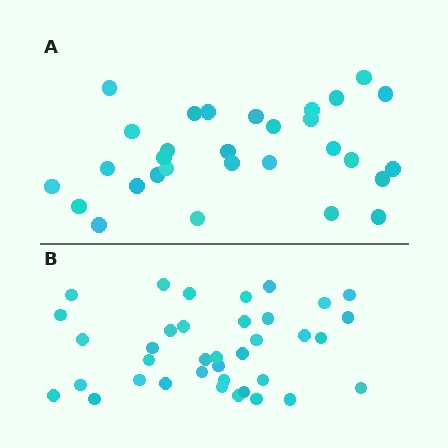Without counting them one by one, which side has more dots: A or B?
Region B (the bottom region) has more dots.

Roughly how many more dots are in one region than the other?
Region B has roughly 8 or so more dots than region A.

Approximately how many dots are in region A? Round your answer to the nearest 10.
About 30 dots.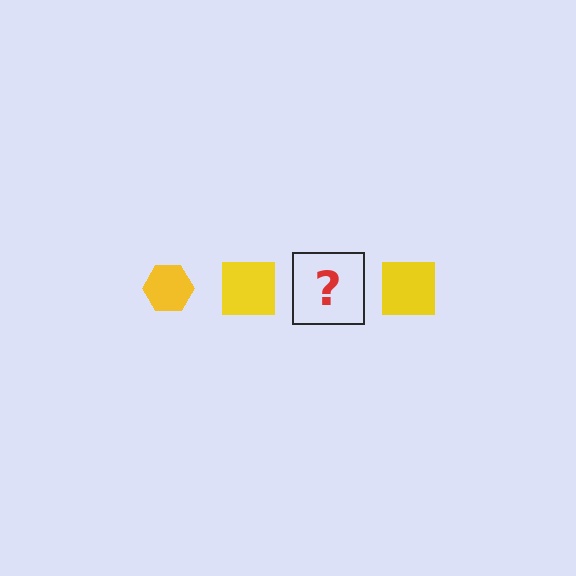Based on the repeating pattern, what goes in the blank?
The blank should be a yellow hexagon.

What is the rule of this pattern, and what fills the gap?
The rule is that the pattern cycles through hexagon, square shapes in yellow. The gap should be filled with a yellow hexagon.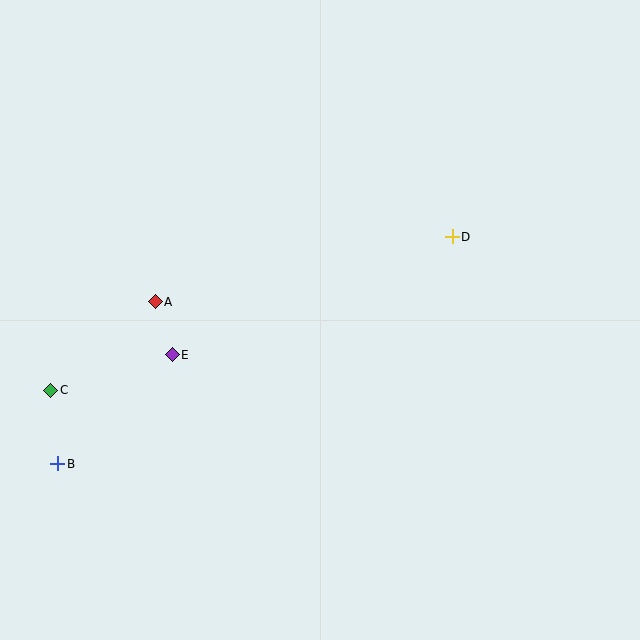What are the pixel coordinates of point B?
Point B is at (58, 464).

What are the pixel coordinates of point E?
Point E is at (172, 355).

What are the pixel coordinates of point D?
Point D is at (452, 237).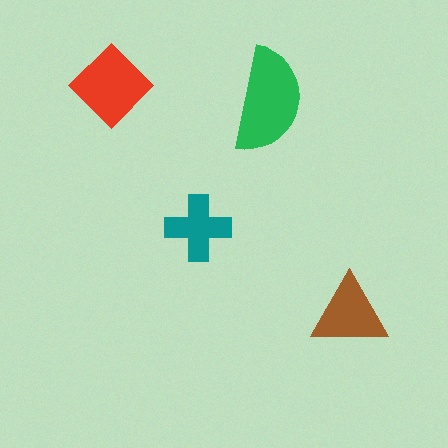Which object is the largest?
The green semicircle.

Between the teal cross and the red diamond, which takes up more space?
The red diamond.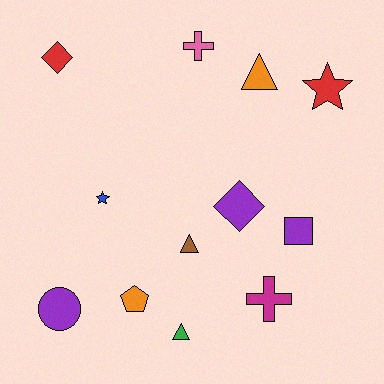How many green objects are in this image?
There is 1 green object.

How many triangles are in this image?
There are 3 triangles.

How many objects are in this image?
There are 12 objects.